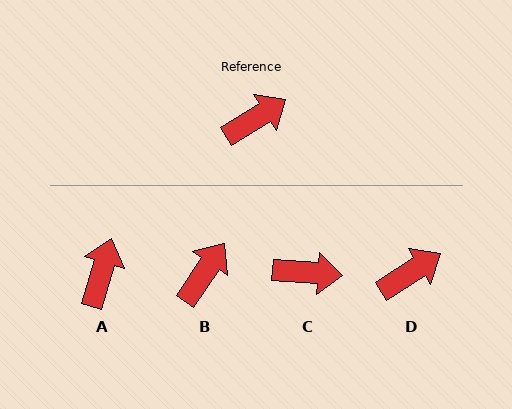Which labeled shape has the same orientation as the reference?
D.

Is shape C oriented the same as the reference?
No, it is off by about 37 degrees.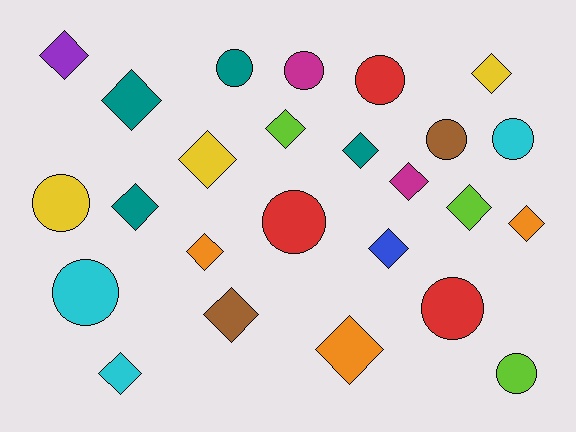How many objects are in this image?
There are 25 objects.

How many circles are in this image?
There are 10 circles.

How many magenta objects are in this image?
There are 2 magenta objects.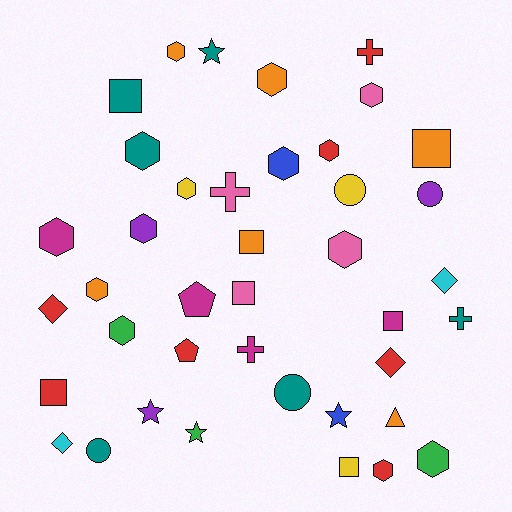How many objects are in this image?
There are 40 objects.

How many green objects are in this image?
There are 3 green objects.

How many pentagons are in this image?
There are 2 pentagons.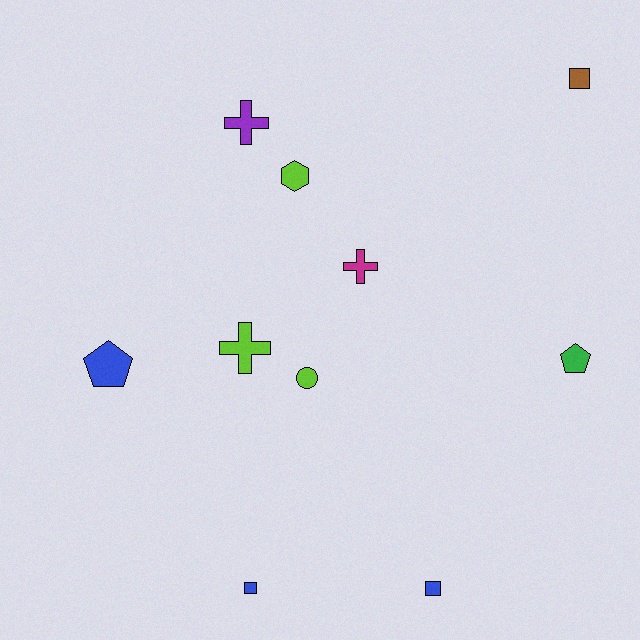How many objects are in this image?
There are 10 objects.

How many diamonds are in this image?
There are no diamonds.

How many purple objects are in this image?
There is 1 purple object.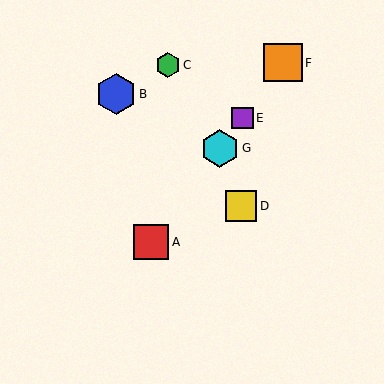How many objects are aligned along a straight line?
4 objects (A, E, F, G) are aligned along a straight line.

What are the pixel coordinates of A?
Object A is at (151, 242).